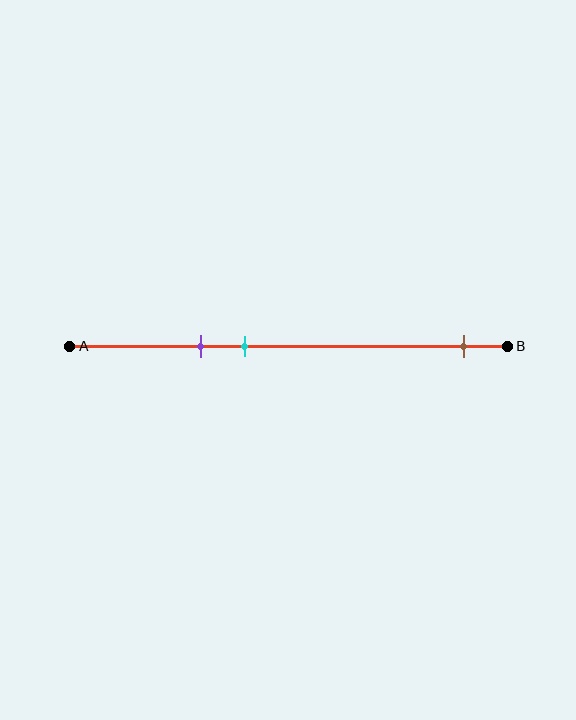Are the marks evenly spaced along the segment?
No, the marks are not evenly spaced.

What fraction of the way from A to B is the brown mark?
The brown mark is approximately 90% (0.9) of the way from A to B.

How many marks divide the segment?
There are 3 marks dividing the segment.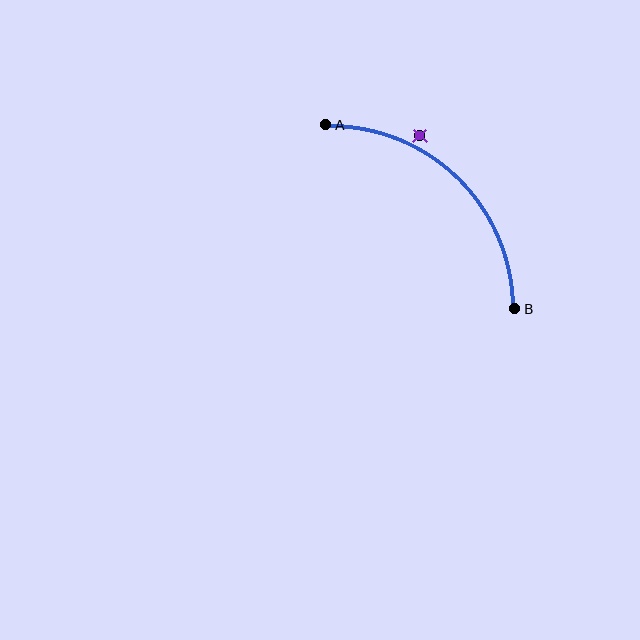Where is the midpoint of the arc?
The arc midpoint is the point on the curve farthest from the straight line joining A and B. It sits above and to the right of that line.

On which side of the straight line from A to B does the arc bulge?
The arc bulges above and to the right of the straight line connecting A and B.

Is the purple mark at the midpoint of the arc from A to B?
No — the purple mark does not lie on the arc at all. It sits slightly outside the curve.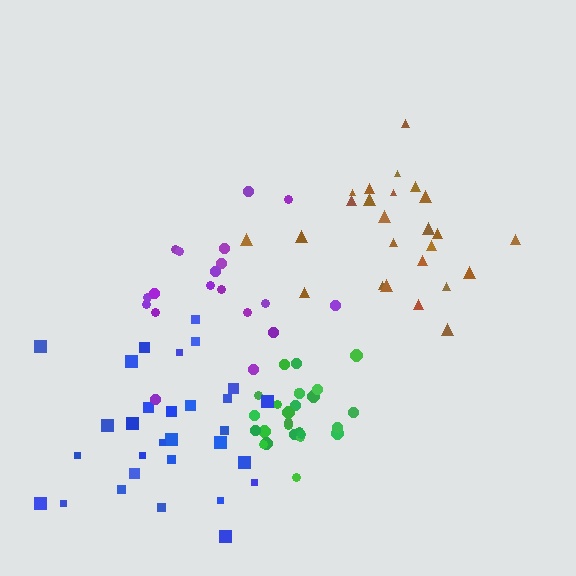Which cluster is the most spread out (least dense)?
Purple.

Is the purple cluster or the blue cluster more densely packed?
Blue.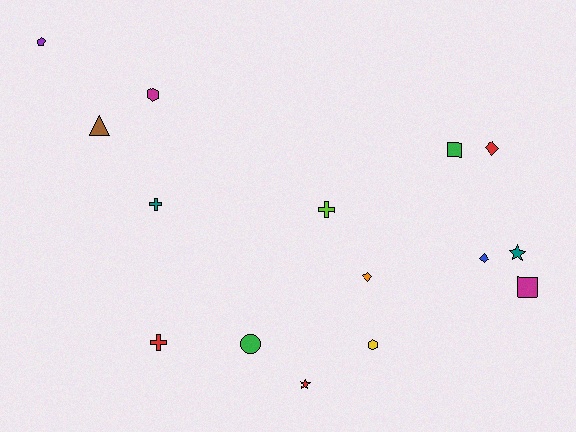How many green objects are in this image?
There are 2 green objects.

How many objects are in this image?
There are 15 objects.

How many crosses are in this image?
There are 3 crosses.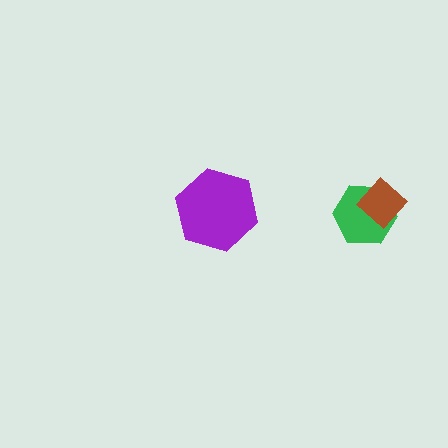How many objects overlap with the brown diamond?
1 object overlaps with the brown diamond.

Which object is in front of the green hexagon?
The brown diamond is in front of the green hexagon.